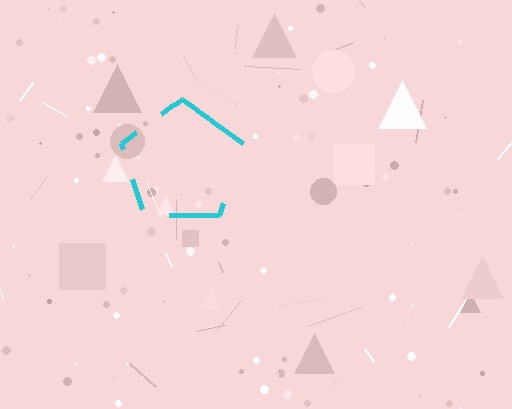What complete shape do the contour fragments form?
The contour fragments form a pentagon.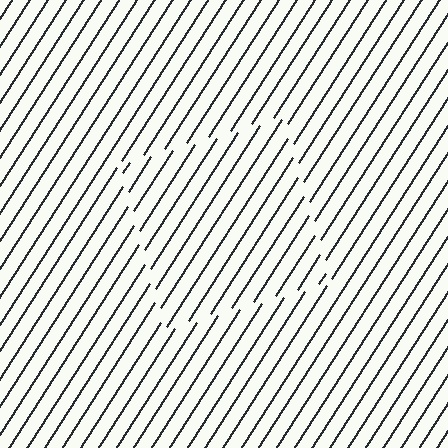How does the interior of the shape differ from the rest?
The interior of the shape contains the same grating, shifted by half a period — the contour is defined by the phase discontinuity where line-ends from the inner and outer gratings abut.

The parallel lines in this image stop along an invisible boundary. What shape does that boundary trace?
An illusory square. The interior of the shape contains the same grating, shifted by half a period — the contour is defined by the phase discontinuity where line-ends from the inner and outer gratings abut.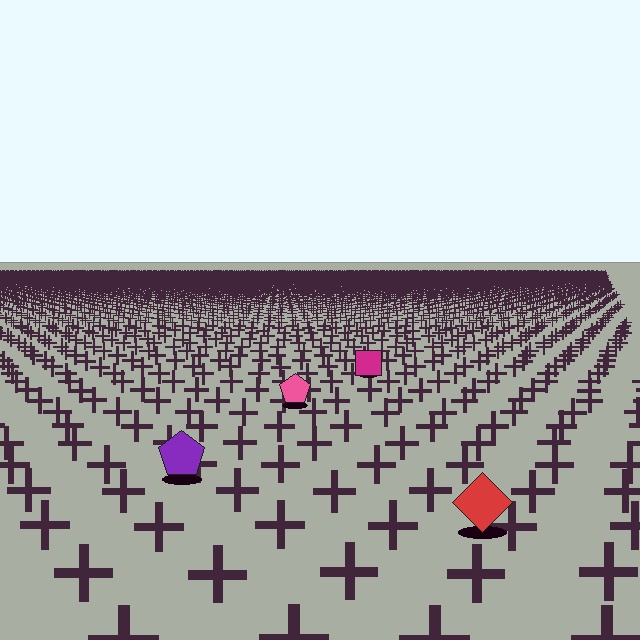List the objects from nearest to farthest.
From nearest to farthest: the red diamond, the purple pentagon, the pink pentagon, the magenta square.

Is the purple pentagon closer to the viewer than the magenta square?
Yes. The purple pentagon is closer — you can tell from the texture gradient: the ground texture is coarser near it.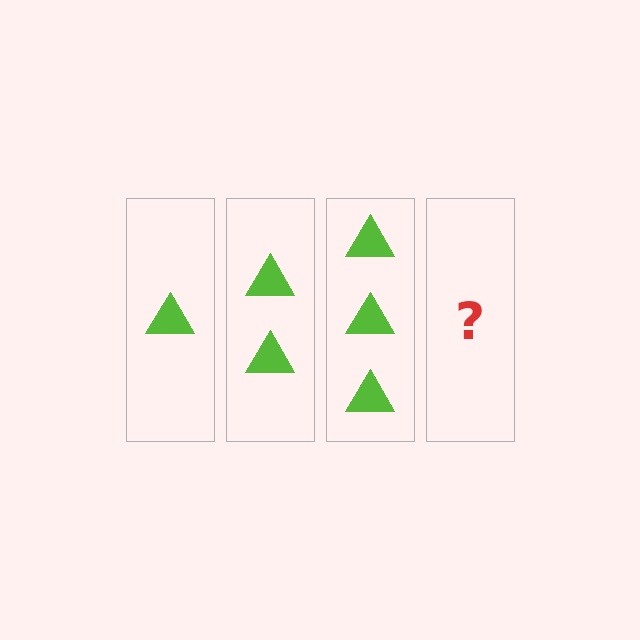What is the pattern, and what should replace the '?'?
The pattern is that each step adds one more triangle. The '?' should be 4 triangles.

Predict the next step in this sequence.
The next step is 4 triangles.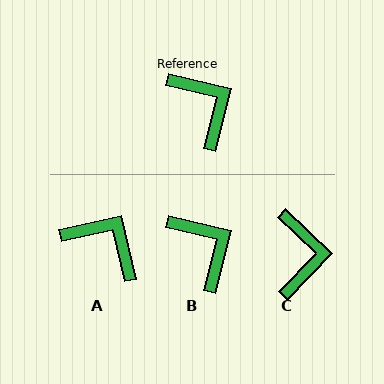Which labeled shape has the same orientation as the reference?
B.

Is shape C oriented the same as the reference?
No, it is off by about 30 degrees.